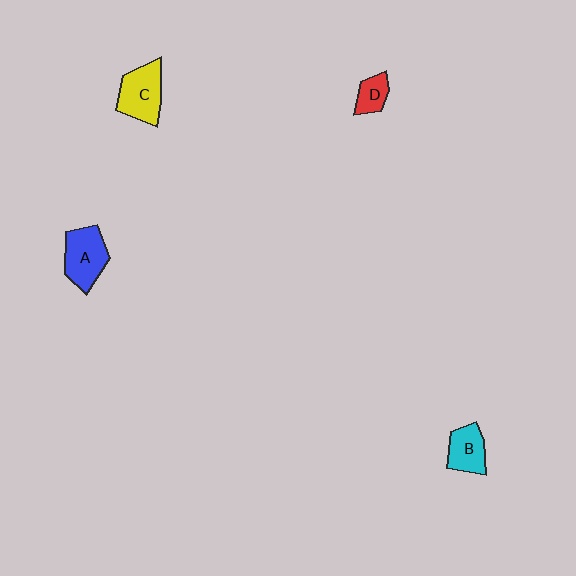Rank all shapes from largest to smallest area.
From largest to smallest: A (blue), C (yellow), B (cyan), D (red).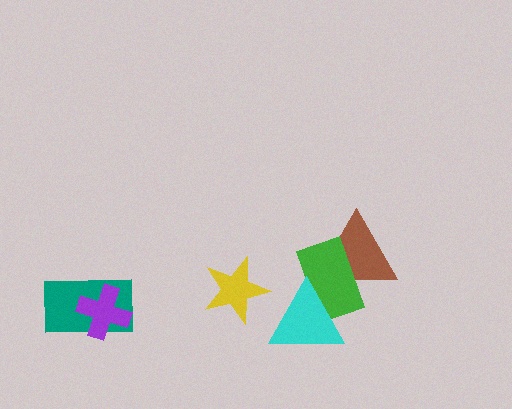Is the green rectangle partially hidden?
Yes, it is partially covered by another shape.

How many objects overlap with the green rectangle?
2 objects overlap with the green rectangle.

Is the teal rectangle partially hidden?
Yes, it is partially covered by another shape.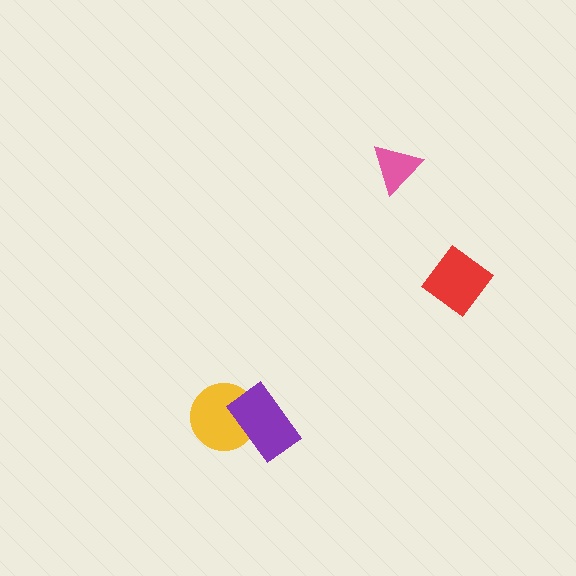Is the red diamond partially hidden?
No, no other shape covers it.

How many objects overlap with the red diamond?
0 objects overlap with the red diamond.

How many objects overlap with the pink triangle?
0 objects overlap with the pink triangle.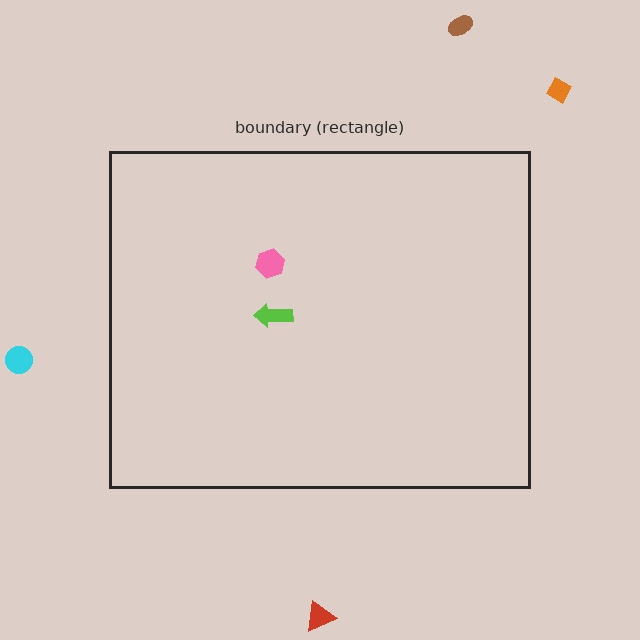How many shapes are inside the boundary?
2 inside, 4 outside.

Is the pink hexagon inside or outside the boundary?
Inside.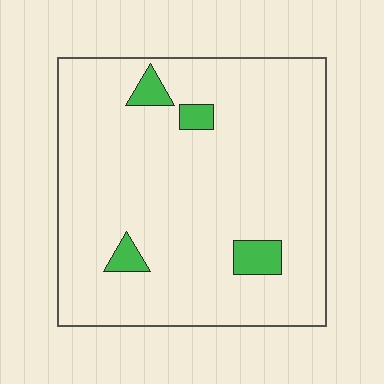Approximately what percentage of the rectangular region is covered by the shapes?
Approximately 5%.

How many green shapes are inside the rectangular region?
4.